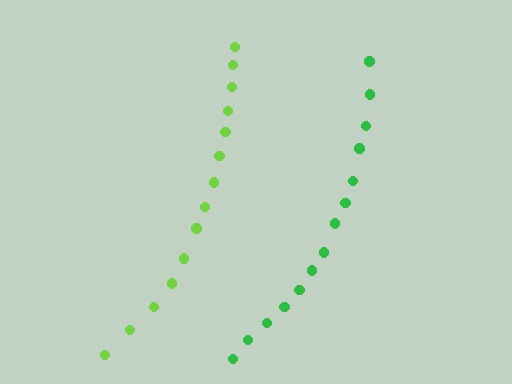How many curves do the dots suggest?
There are 2 distinct paths.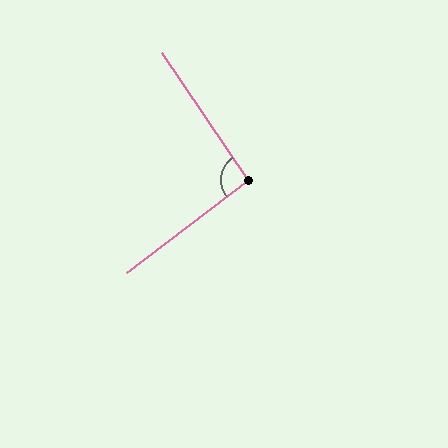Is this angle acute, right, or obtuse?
It is approximately a right angle.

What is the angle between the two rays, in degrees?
Approximately 94 degrees.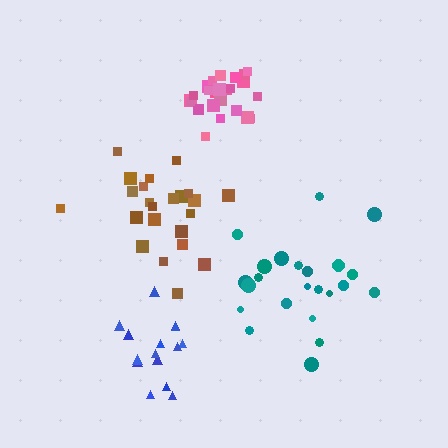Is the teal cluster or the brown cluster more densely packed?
Brown.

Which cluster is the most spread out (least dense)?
Teal.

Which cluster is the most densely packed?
Pink.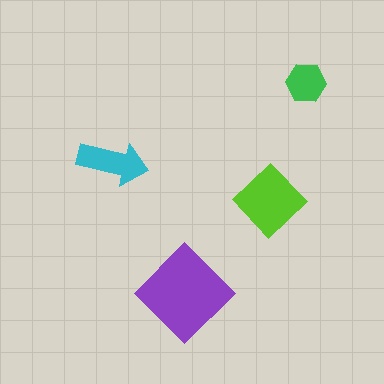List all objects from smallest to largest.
The green hexagon, the cyan arrow, the lime diamond, the purple diamond.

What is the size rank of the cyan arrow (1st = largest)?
3rd.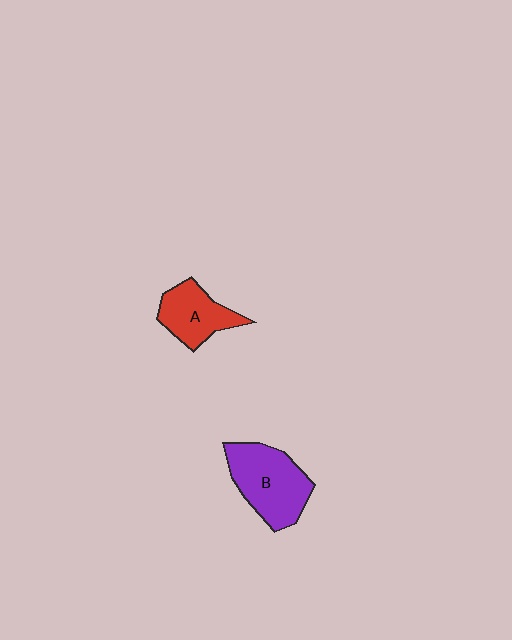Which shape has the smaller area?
Shape A (red).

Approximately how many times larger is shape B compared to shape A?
Approximately 1.5 times.